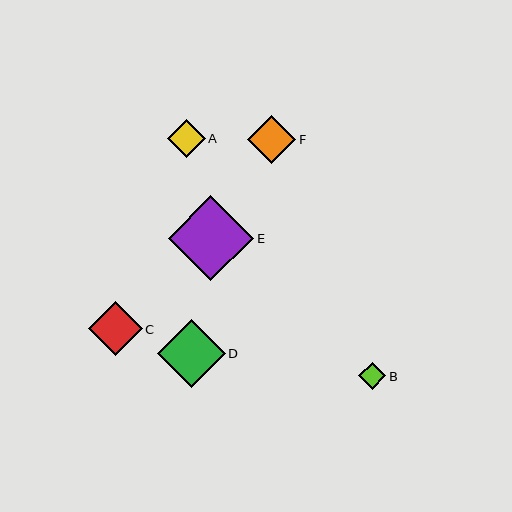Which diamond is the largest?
Diamond E is the largest with a size of approximately 85 pixels.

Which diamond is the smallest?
Diamond B is the smallest with a size of approximately 27 pixels.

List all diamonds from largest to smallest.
From largest to smallest: E, D, C, F, A, B.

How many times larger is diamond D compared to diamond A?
Diamond D is approximately 1.8 times the size of diamond A.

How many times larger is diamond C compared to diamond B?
Diamond C is approximately 2.0 times the size of diamond B.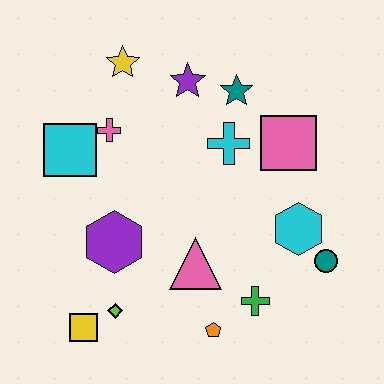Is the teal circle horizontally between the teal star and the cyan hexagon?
No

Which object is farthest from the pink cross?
The teal circle is farthest from the pink cross.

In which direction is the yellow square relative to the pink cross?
The yellow square is below the pink cross.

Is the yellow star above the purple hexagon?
Yes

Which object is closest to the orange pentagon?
The green cross is closest to the orange pentagon.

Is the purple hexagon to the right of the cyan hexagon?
No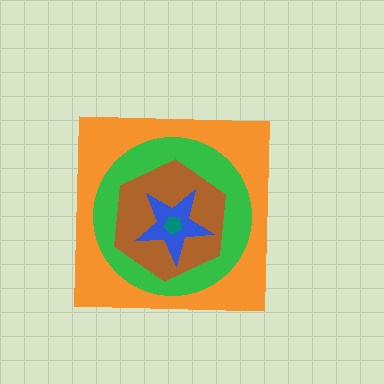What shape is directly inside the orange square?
The green circle.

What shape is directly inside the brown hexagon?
The blue star.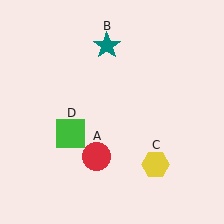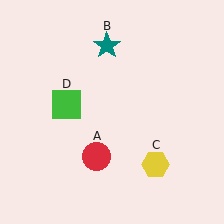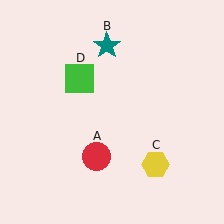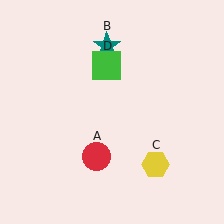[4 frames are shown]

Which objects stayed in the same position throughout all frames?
Red circle (object A) and teal star (object B) and yellow hexagon (object C) remained stationary.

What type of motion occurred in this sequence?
The green square (object D) rotated clockwise around the center of the scene.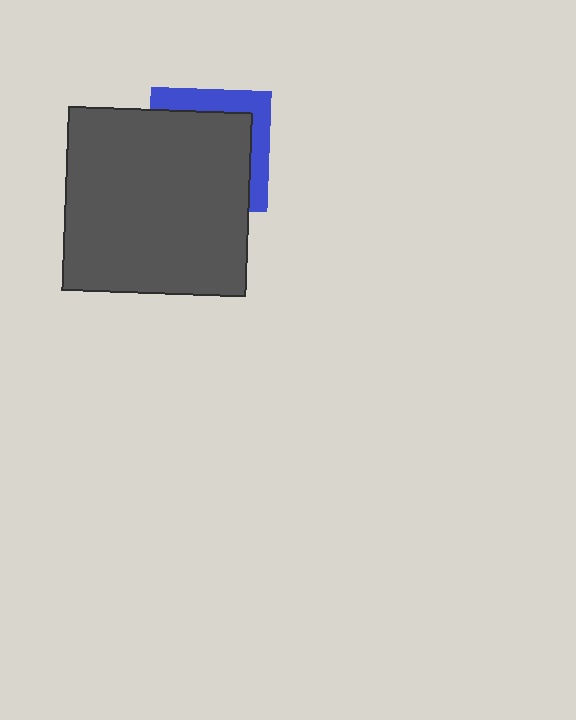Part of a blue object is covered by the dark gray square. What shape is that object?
It is a square.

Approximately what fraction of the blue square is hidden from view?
Roughly 70% of the blue square is hidden behind the dark gray square.